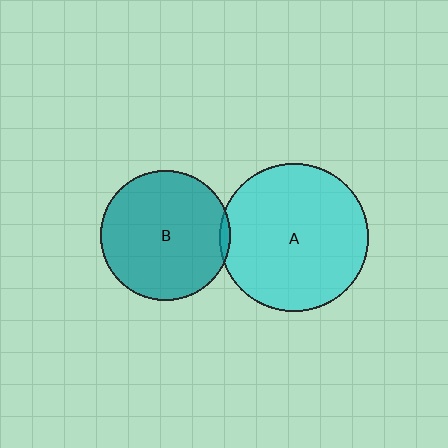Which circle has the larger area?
Circle A (cyan).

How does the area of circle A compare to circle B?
Approximately 1.3 times.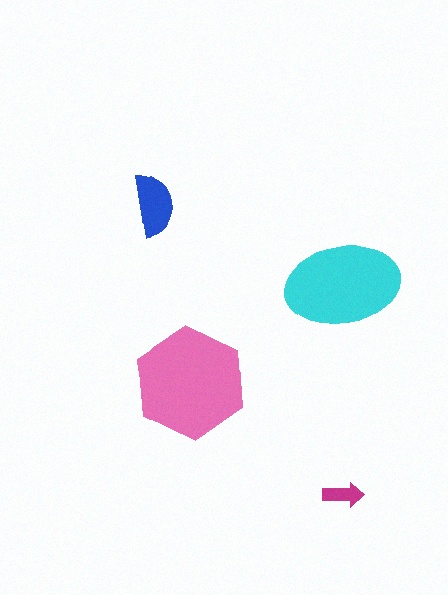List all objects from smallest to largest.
The magenta arrow, the blue semicircle, the cyan ellipse, the pink hexagon.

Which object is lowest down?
The magenta arrow is bottommost.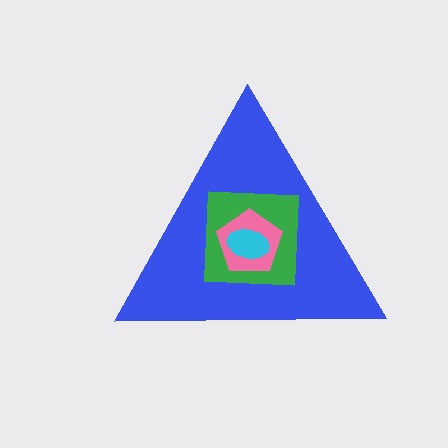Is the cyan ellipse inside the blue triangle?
Yes.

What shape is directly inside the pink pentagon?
The cyan ellipse.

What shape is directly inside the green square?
The pink pentagon.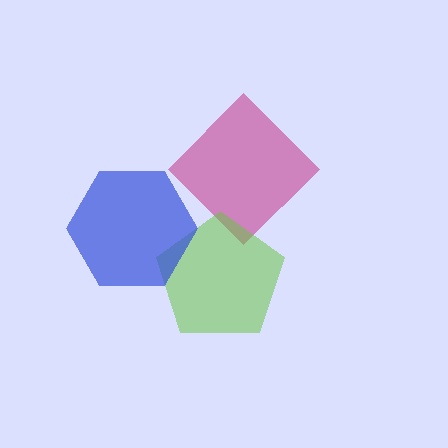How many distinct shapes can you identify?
There are 3 distinct shapes: a magenta diamond, a lime pentagon, a blue hexagon.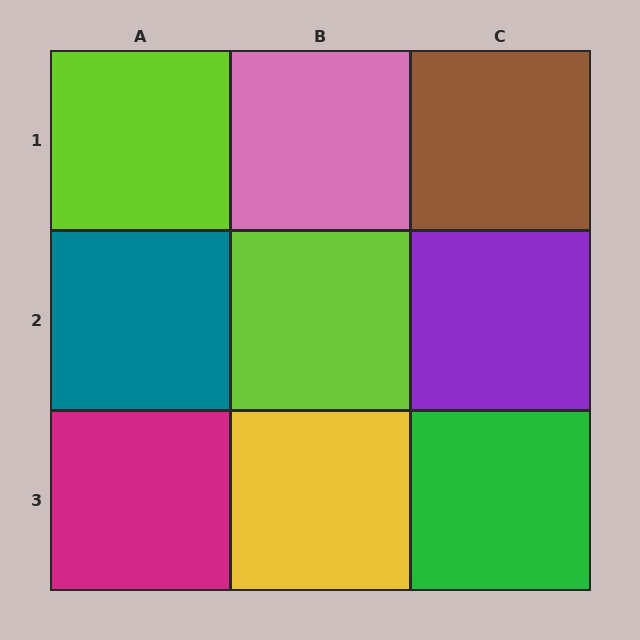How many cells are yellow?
1 cell is yellow.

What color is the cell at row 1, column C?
Brown.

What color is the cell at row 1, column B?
Pink.